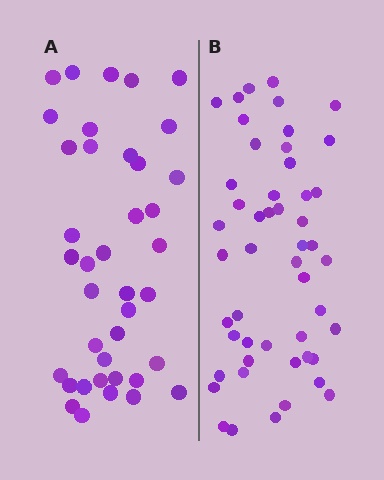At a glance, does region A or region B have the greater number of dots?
Region B (the right region) has more dots.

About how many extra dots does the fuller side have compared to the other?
Region B has roughly 12 or so more dots than region A.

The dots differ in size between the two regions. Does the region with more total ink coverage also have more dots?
No. Region A has more total ink coverage because its dots are larger, but region B actually contains more individual dots. Total area can be misleading — the number of items is what matters here.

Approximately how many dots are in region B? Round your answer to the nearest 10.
About 50 dots.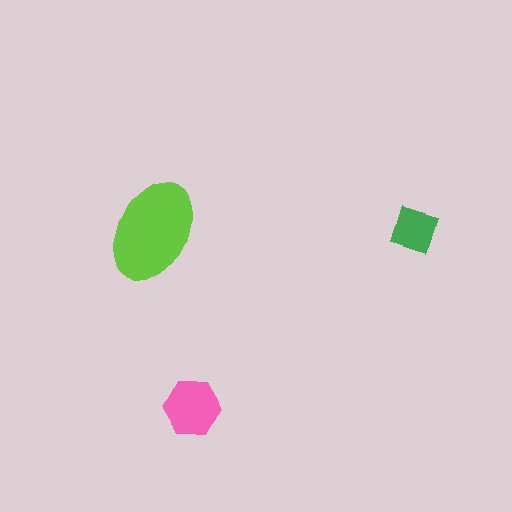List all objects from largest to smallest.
The lime ellipse, the pink hexagon, the green diamond.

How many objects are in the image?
There are 3 objects in the image.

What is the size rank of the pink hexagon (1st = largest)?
2nd.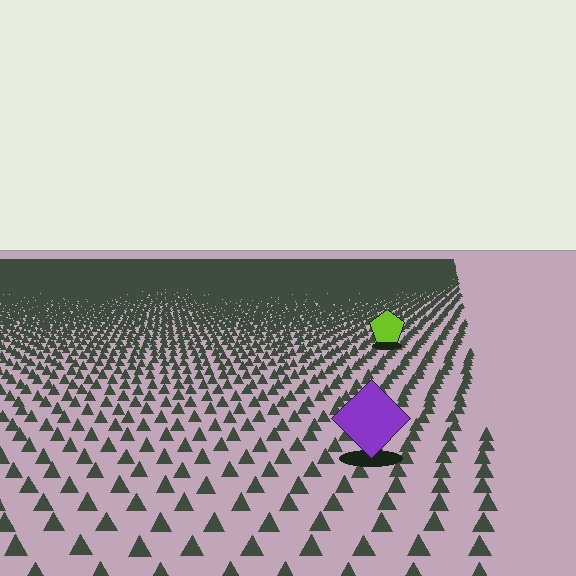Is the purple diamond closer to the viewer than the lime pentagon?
Yes. The purple diamond is closer — you can tell from the texture gradient: the ground texture is coarser near it.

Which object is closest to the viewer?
The purple diamond is closest. The texture marks near it are larger and more spread out.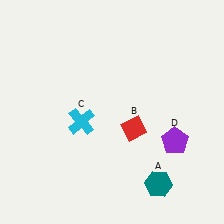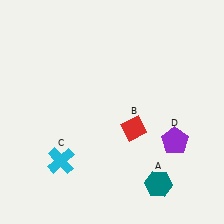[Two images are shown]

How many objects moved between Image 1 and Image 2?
1 object moved between the two images.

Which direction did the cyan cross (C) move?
The cyan cross (C) moved down.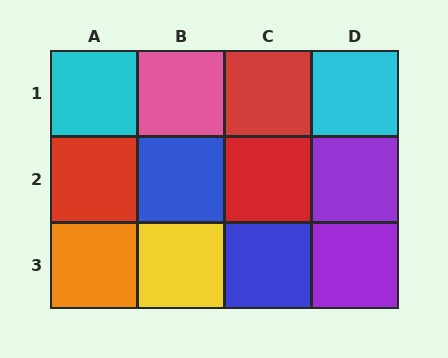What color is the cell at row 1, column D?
Cyan.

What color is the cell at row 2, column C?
Red.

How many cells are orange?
1 cell is orange.